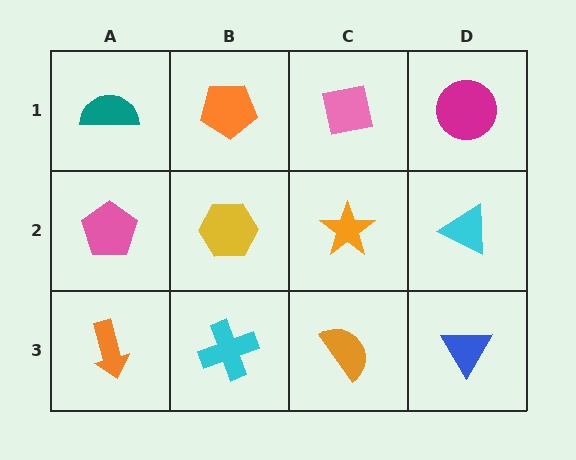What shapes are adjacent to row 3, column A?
A pink pentagon (row 2, column A), a cyan cross (row 3, column B).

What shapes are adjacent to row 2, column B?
An orange pentagon (row 1, column B), a cyan cross (row 3, column B), a pink pentagon (row 2, column A), an orange star (row 2, column C).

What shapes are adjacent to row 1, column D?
A cyan triangle (row 2, column D), a pink square (row 1, column C).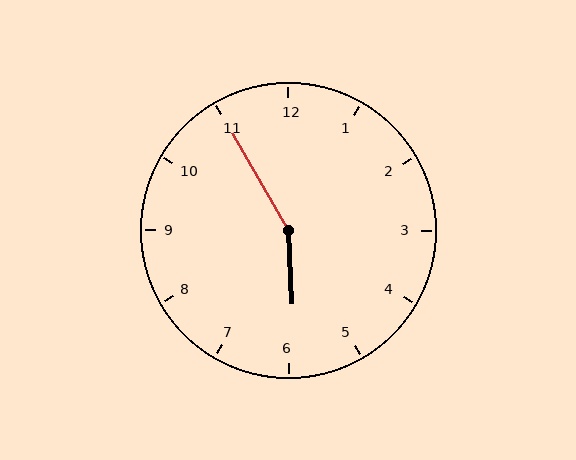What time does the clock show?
5:55.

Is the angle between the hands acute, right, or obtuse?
It is obtuse.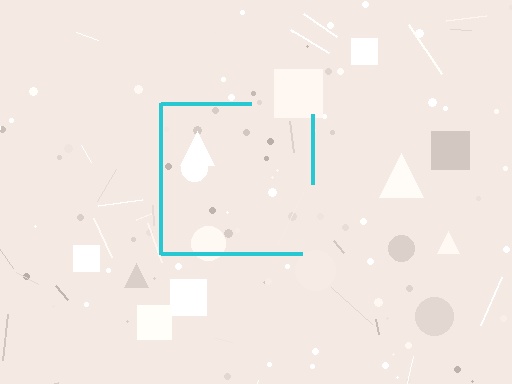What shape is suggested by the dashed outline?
The dashed outline suggests a square.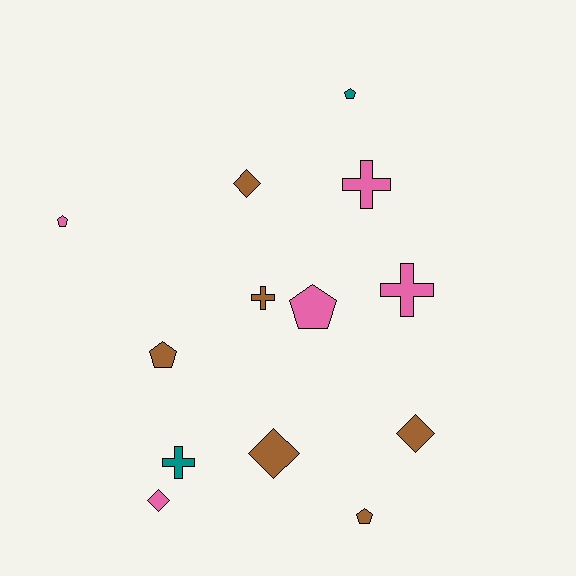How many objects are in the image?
There are 13 objects.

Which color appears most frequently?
Brown, with 6 objects.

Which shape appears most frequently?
Pentagon, with 5 objects.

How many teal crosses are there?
There is 1 teal cross.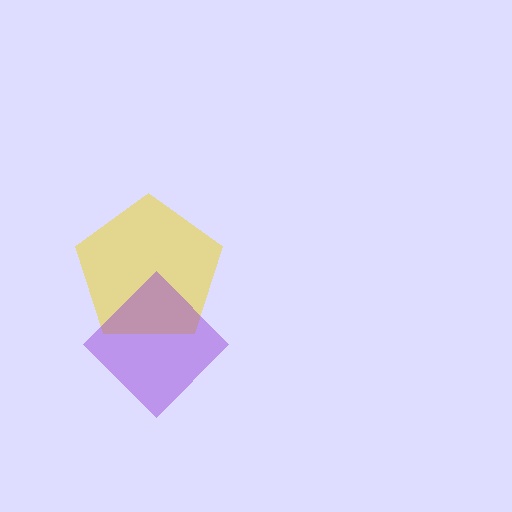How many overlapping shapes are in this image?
There are 2 overlapping shapes in the image.